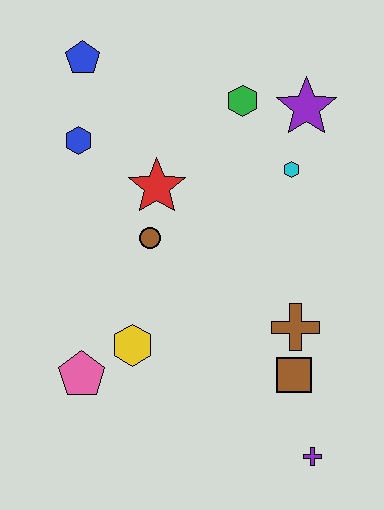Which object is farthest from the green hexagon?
The purple cross is farthest from the green hexagon.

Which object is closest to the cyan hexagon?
The purple star is closest to the cyan hexagon.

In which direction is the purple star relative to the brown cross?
The purple star is above the brown cross.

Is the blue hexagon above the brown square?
Yes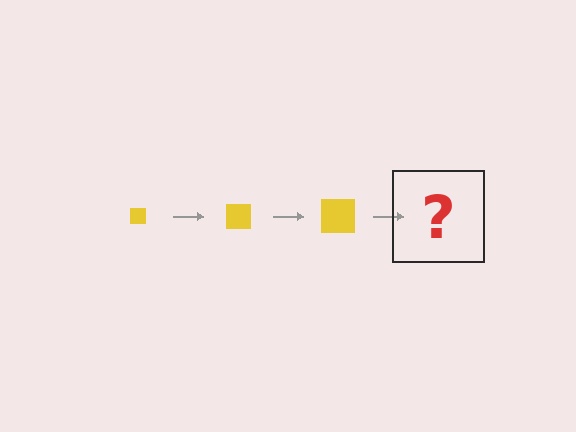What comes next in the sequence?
The next element should be a yellow square, larger than the previous one.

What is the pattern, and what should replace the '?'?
The pattern is that the square gets progressively larger each step. The '?' should be a yellow square, larger than the previous one.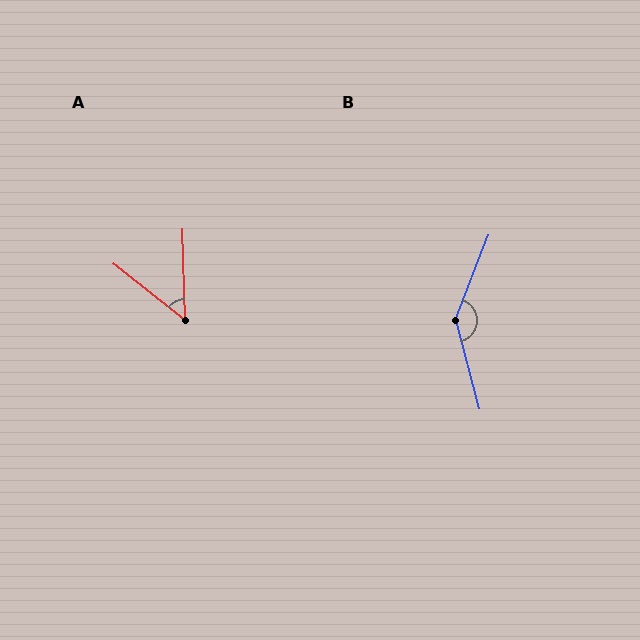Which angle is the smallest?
A, at approximately 50 degrees.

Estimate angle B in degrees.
Approximately 144 degrees.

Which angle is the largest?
B, at approximately 144 degrees.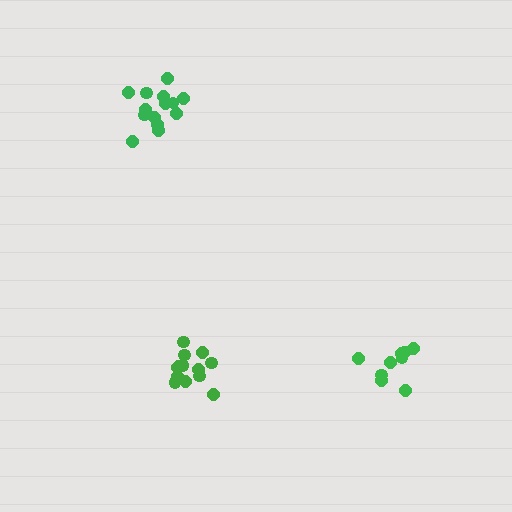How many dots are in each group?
Group 1: 13 dots, Group 2: 14 dots, Group 3: 9 dots (36 total).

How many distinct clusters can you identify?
There are 3 distinct clusters.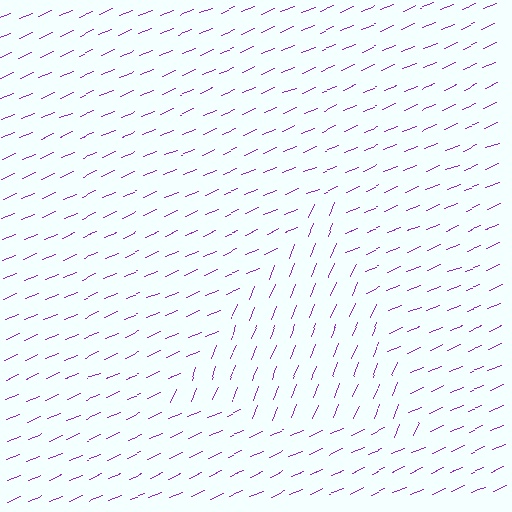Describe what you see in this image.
The image is filled with small purple line segments. A triangle region in the image has lines oriented differently from the surrounding lines, creating a visible texture boundary.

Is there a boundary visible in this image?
Yes, there is a texture boundary formed by a change in line orientation.